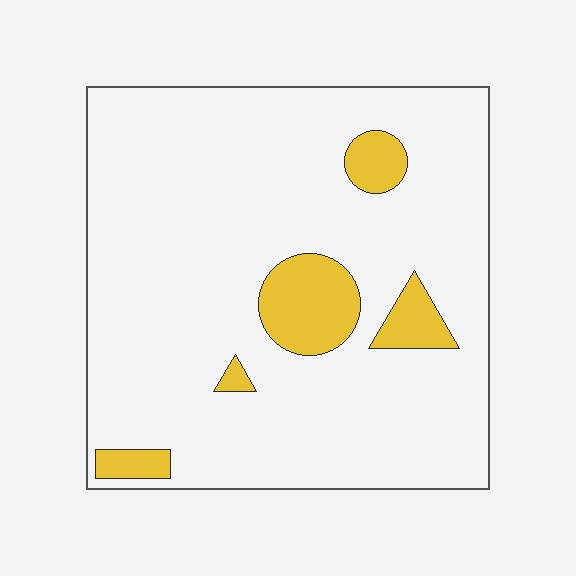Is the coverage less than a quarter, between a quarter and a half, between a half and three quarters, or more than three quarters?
Less than a quarter.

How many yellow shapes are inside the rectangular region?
5.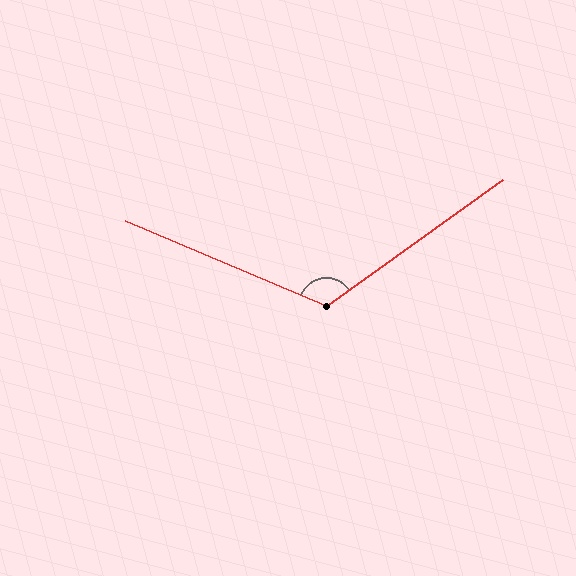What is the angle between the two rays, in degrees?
Approximately 122 degrees.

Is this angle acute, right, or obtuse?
It is obtuse.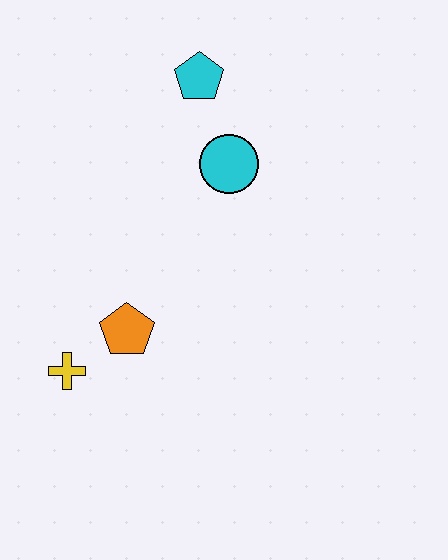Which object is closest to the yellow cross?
The orange pentagon is closest to the yellow cross.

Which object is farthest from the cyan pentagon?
The yellow cross is farthest from the cyan pentagon.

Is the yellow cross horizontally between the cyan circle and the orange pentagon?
No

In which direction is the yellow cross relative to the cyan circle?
The yellow cross is below the cyan circle.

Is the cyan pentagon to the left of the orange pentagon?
No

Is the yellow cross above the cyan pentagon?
No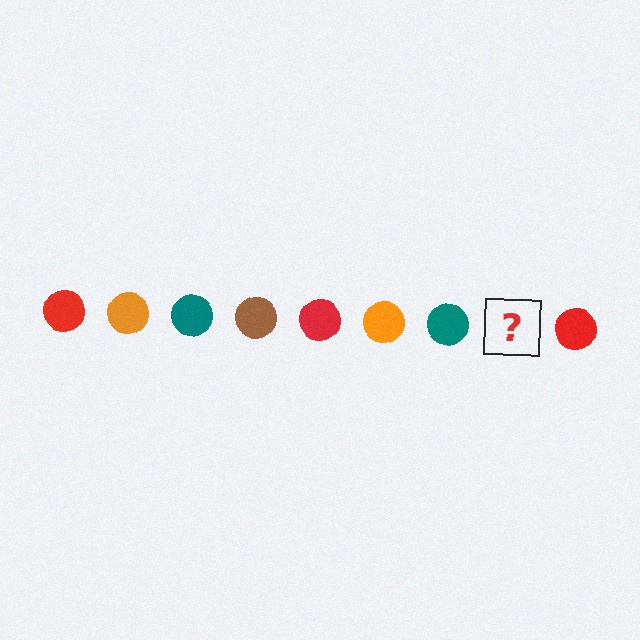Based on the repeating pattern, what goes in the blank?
The blank should be a brown circle.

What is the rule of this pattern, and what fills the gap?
The rule is that the pattern cycles through red, orange, teal, brown circles. The gap should be filled with a brown circle.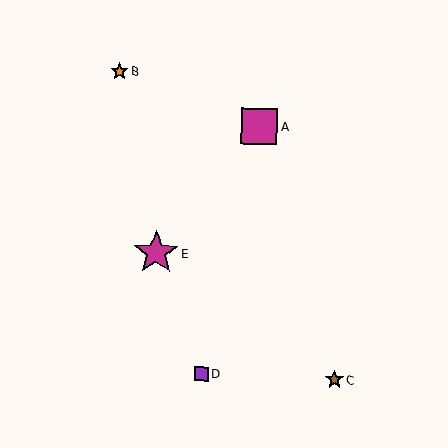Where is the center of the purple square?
The center of the purple square is at (201, 374).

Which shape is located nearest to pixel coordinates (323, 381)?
The brown star (labeled C) at (334, 380) is nearest to that location.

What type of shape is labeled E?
Shape E is a magenta star.